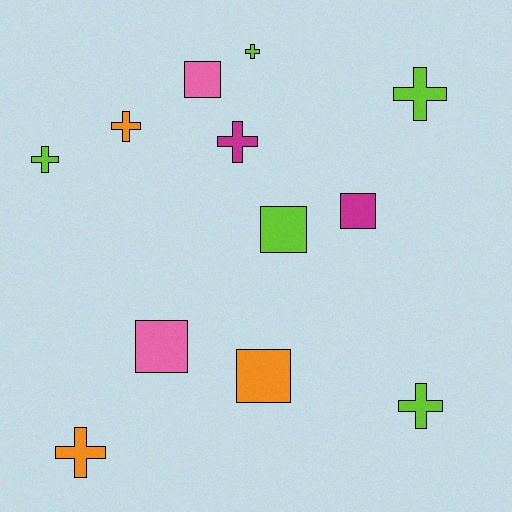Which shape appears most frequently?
Cross, with 7 objects.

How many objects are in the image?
There are 12 objects.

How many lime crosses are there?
There are 4 lime crosses.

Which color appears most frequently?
Lime, with 5 objects.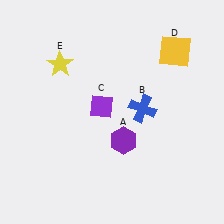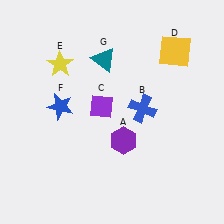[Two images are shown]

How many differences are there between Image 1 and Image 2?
There are 2 differences between the two images.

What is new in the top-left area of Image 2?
A teal triangle (G) was added in the top-left area of Image 2.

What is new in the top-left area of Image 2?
A blue star (F) was added in the top-left area of Image 2.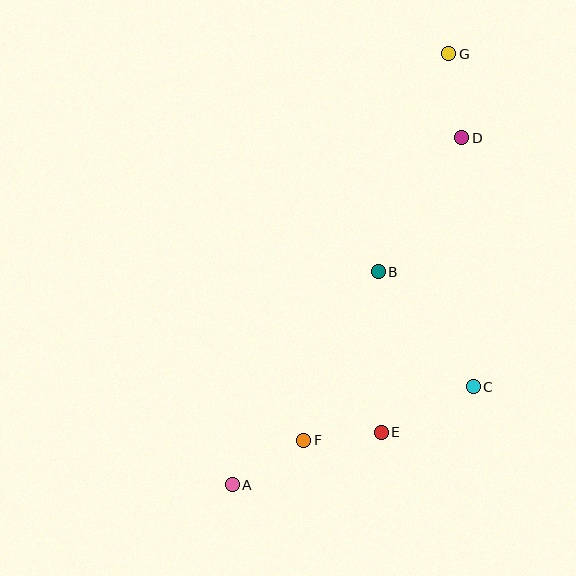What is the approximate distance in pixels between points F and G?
The distance between F and G is approximately 413 pixels.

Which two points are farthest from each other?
Points A and G are farthest from each other.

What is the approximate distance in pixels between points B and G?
The distance between B and G is approximately 229 pixels.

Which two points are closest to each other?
Points E and F are closest to each other.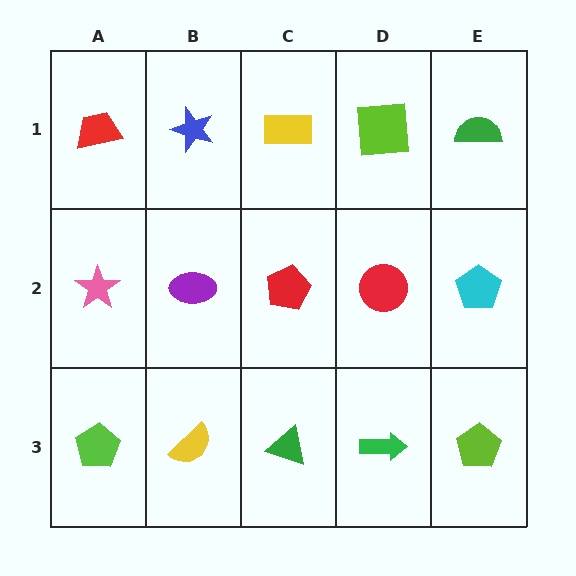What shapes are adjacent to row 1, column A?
A pink star (row 2, column A), a blue star (row 1, column B).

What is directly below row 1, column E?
A cyan pentagon.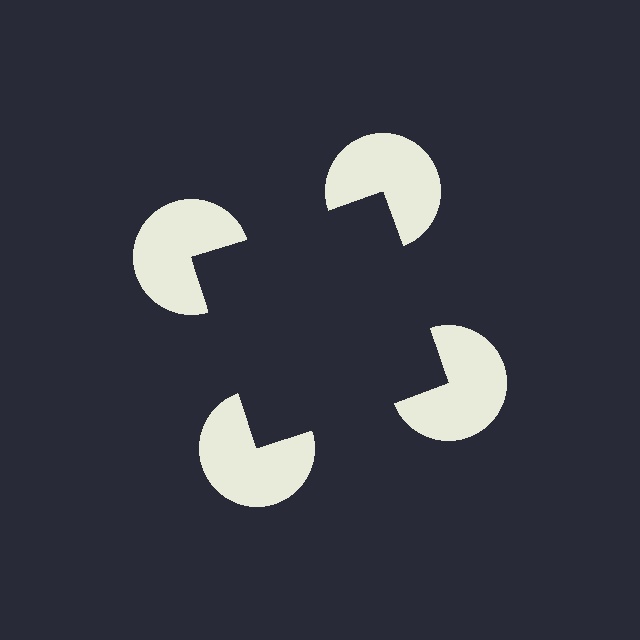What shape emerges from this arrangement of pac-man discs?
An illusory square — its edges are inferred from the aligned wedge cuts in the pac-man discs, not physically drawn.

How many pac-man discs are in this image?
There are 4 — one at each vertex of the illusory square.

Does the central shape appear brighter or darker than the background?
It typically appears slightly darker than the background, even though no actual brightness change is drawn.